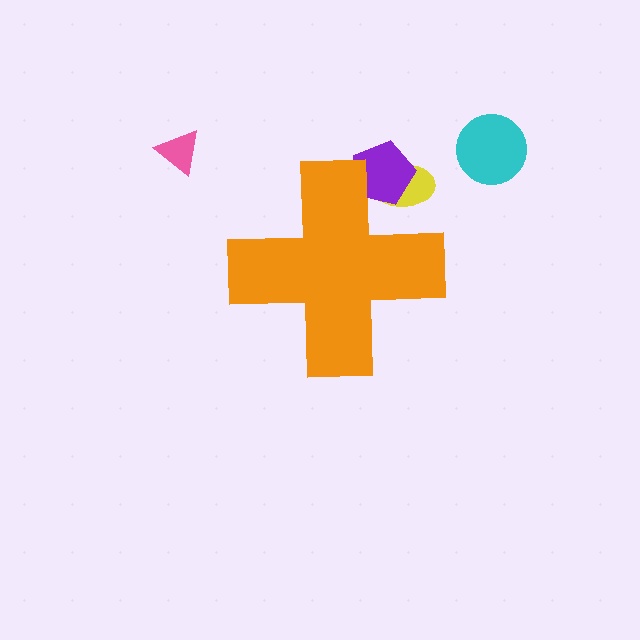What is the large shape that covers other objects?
An orange cross.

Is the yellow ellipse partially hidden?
Yes, the yellow ellipse is partially hidden behind the orange cross.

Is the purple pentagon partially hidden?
Yes, the purple pentagon is partially hidden behind the orange cross.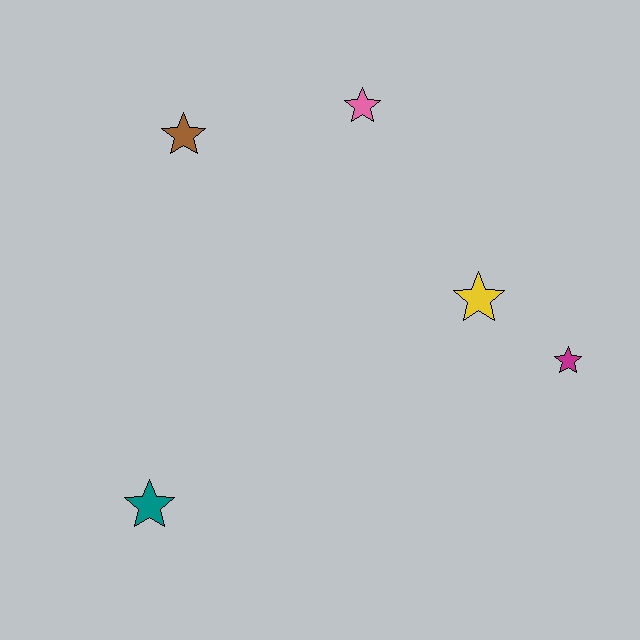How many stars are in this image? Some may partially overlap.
There are 5 stars.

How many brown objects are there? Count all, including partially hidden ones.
There is 1 brown object.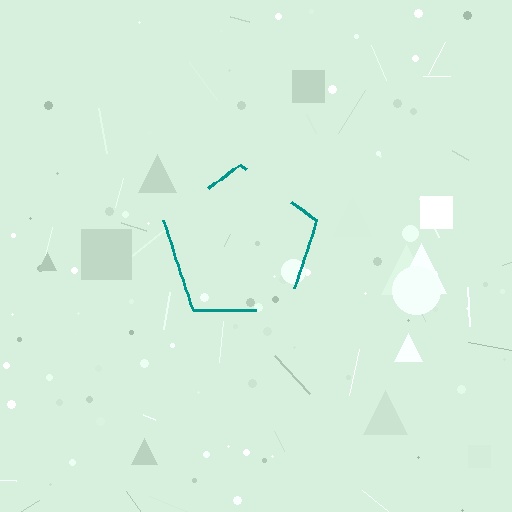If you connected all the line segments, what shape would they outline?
They would outline a pentagon.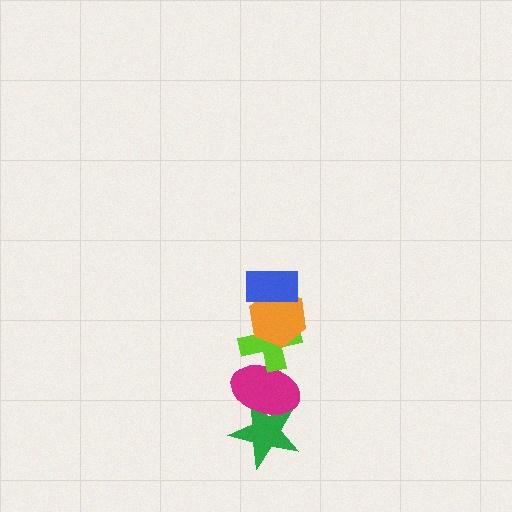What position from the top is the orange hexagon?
The orange hexagon is 2nd from the top.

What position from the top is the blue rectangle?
The blue rectangle is 1st from the top.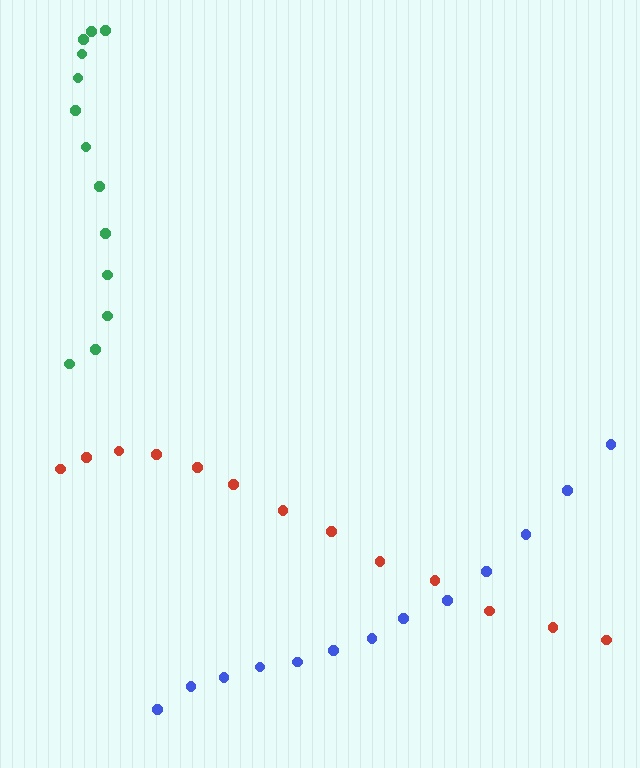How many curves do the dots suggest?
There are 3 distinct paths.